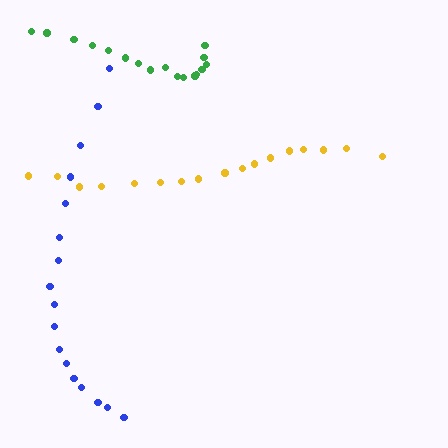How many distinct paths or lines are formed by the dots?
There are 3 distinct paths.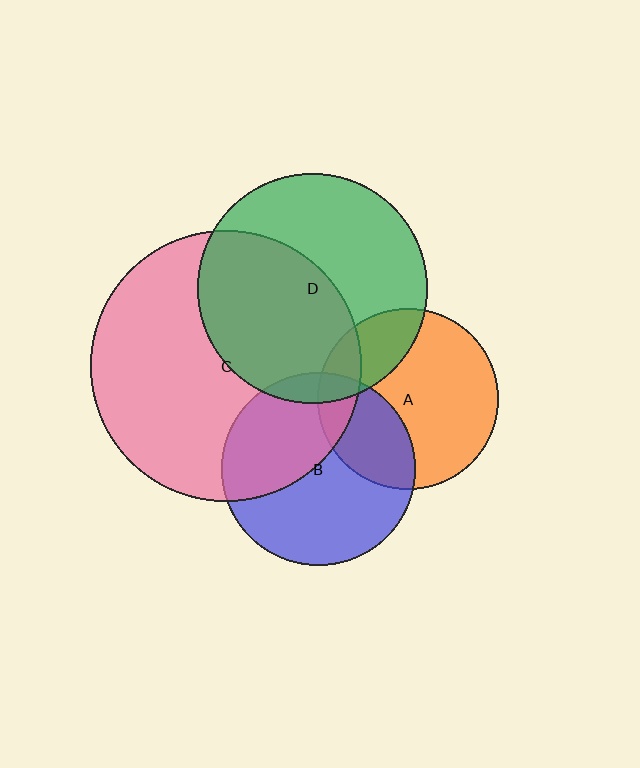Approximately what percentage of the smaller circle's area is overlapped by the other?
Approximately 15%.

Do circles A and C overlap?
Yes.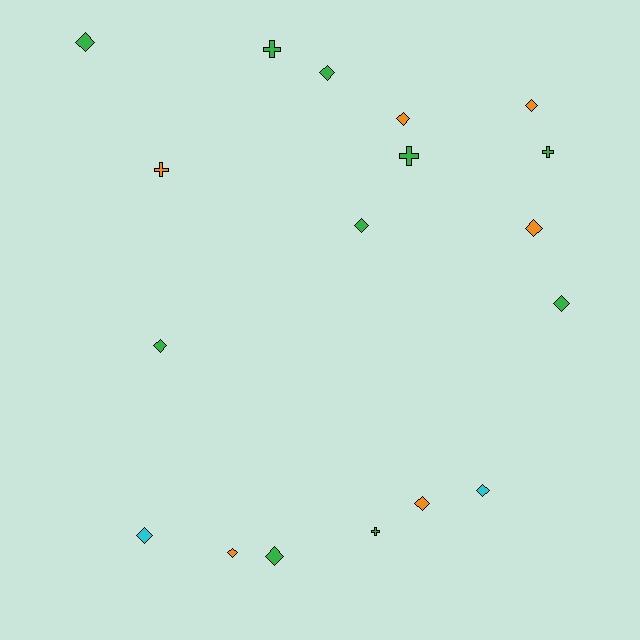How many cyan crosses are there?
There are no cyan crosses.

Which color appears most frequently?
Green, with 10 objects.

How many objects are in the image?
There are 18 objects.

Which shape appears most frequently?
Diamond, with 13 objects.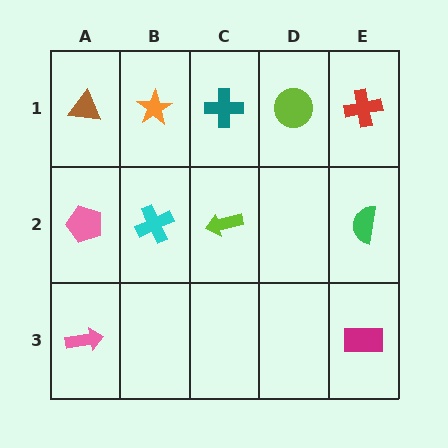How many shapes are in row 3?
2 shapes.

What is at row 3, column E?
A magenta rectangle.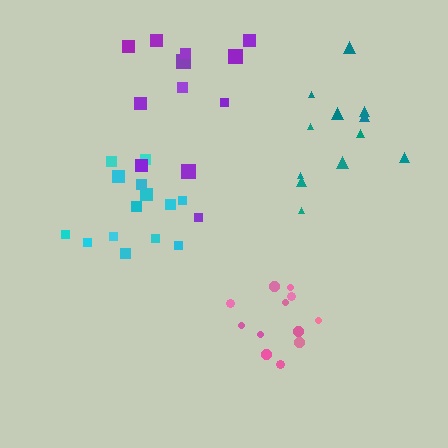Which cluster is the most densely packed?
Pink.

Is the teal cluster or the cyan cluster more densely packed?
Cyan.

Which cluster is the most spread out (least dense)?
Purple.